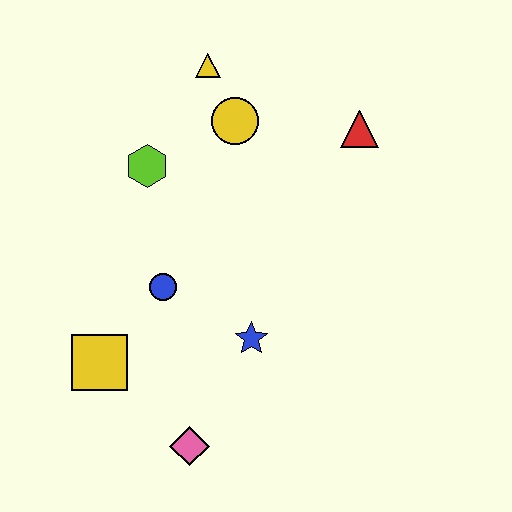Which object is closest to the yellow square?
The blue circle is closest to the yellow square.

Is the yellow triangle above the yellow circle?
Yes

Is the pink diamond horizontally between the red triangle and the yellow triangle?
No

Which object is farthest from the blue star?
The yellow triangle is farthest from the blue star.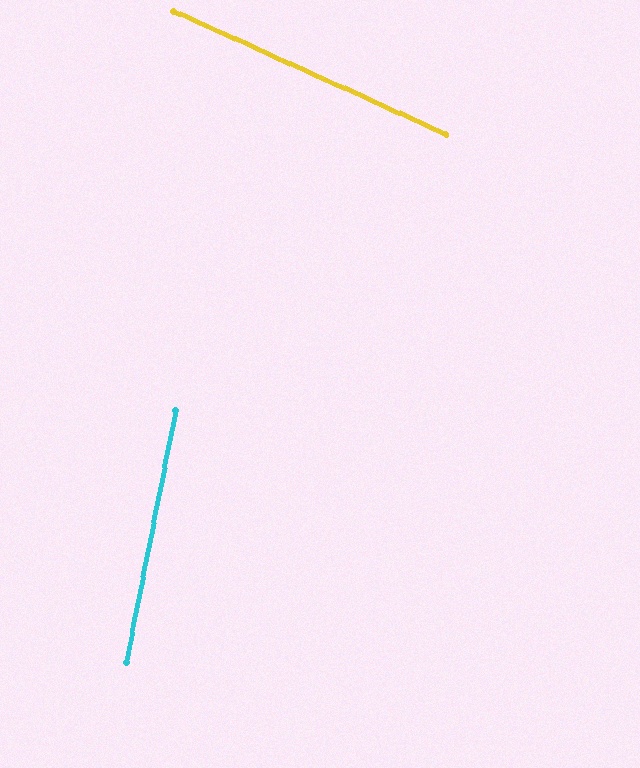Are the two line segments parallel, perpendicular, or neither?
Neither parallel nor perpendicular — they differ by about 77°.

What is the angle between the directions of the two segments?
Approximately 77 degrees.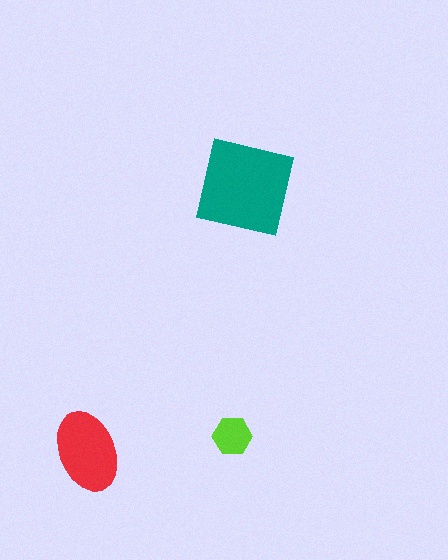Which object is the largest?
The teal square.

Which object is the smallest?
The lime hexagon.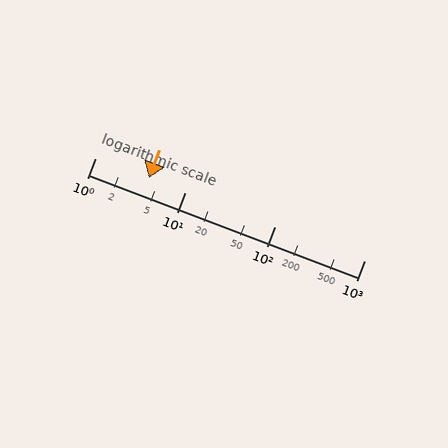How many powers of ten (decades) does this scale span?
The scale spans 3 decades, from 1 to 1000.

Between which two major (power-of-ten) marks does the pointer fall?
The pointer is between 1 and 10.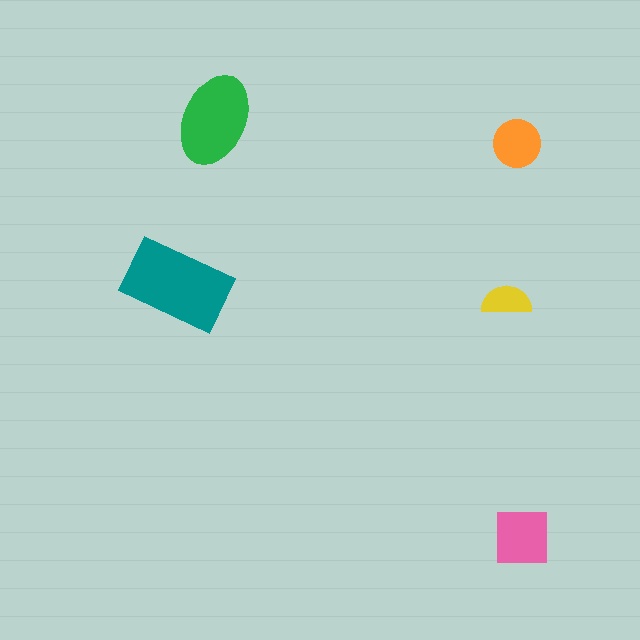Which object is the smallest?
The yellow semicircle.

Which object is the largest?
The teal rectangle.